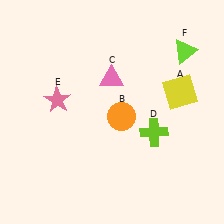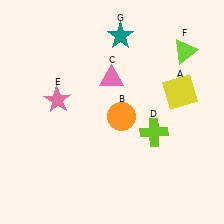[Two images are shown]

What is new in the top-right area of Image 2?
A teal star (G) was added in the top-right area of Image 2.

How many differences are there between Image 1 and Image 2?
There is 1 difference between the two images.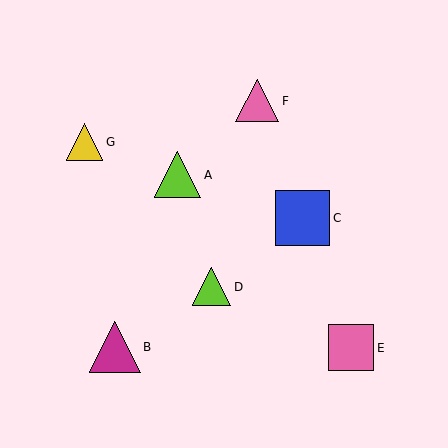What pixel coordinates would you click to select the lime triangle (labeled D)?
Click at (212, 287) to select the lime triangle D.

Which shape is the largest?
The blue square (labeled C) is the largest.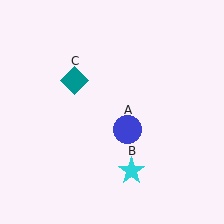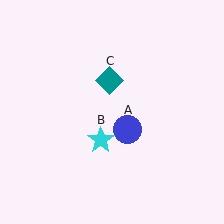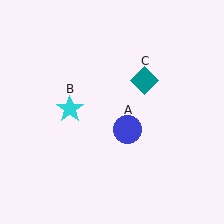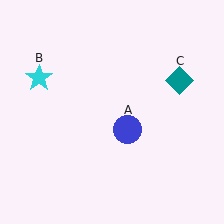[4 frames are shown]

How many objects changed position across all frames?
2 objects changed position: cyan star (object B), teal diamond (object C).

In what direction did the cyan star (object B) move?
The cyan star (object B) moved up and to the left.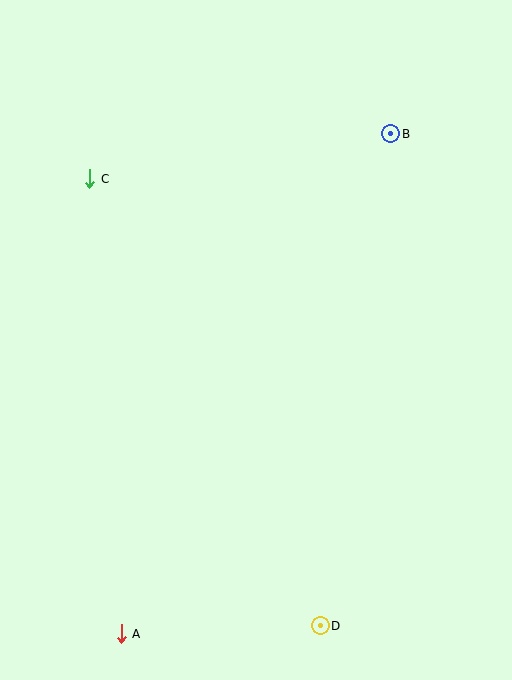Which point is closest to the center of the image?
Point C at (90, 179) is closest to the center.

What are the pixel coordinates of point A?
Point A is at (121, 634).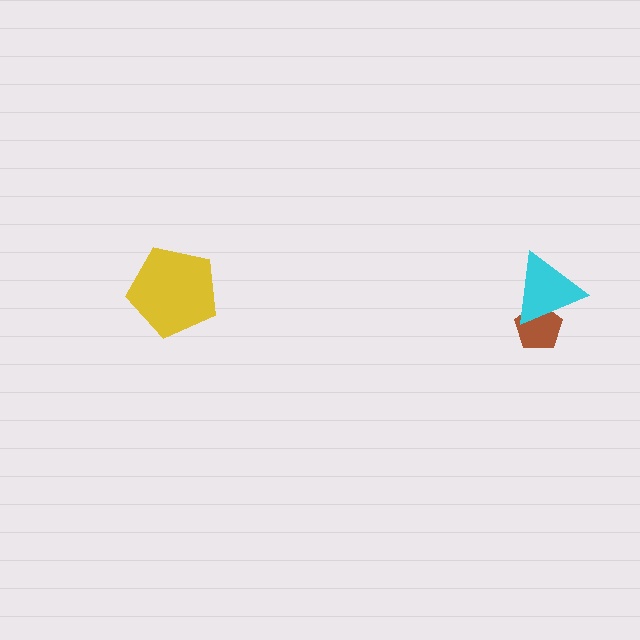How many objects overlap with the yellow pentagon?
0 objects overlap with the yellow pentagon.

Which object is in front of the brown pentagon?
The cyan triangle is in front of the brown pentagon.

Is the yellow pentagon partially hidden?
No, no other shape covers it.